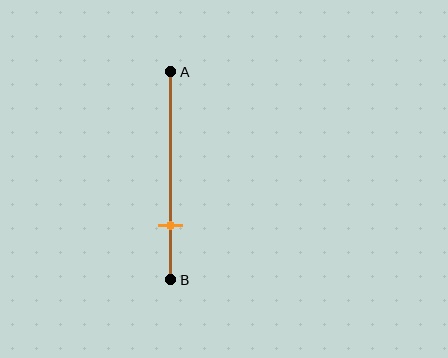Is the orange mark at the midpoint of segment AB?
No, the mark is at about 75% from A, not at the 50% midpoint.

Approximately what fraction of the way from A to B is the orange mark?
The orange mark is approximately 75% of the way from A to B.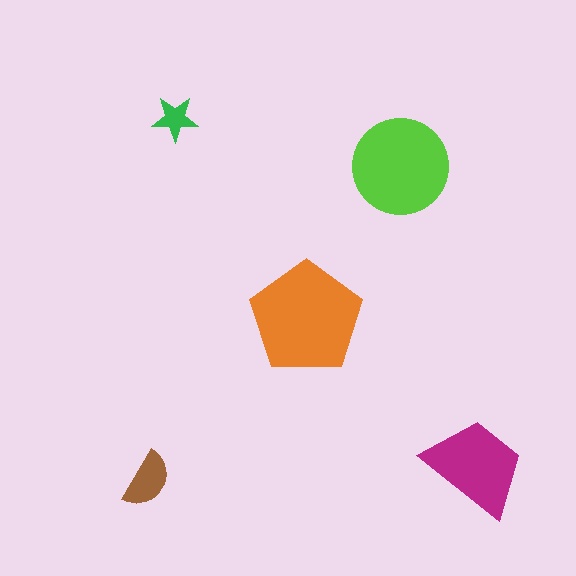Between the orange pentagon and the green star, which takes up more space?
The orange pentagon.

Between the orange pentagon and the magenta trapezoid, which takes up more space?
The orange pentagon.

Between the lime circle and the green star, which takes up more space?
The lime circle.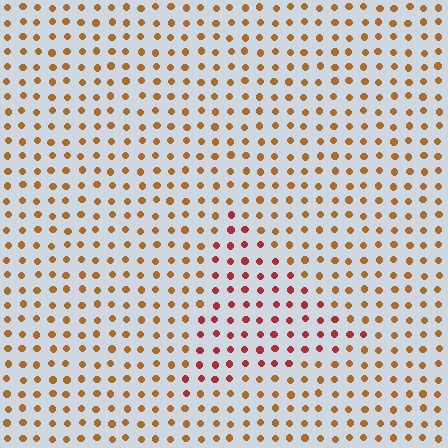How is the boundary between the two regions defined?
The boundary is defined purely by a slight shift in hue (about 34 degrees). Spacing, size, and orientation are identical on both sides.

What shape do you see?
I see a triangle.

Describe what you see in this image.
The image is filled with small brown elements in a uniform arrangement. A triangle-shaped region is visible where the elements are tinted to a slightly different hue, forming a subtle color boundary.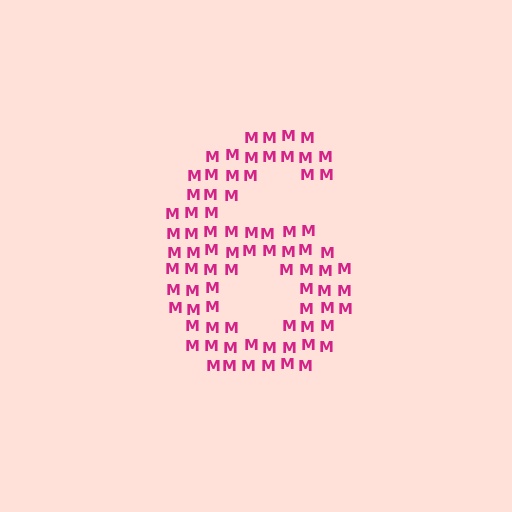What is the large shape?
The large shape is the digit 6.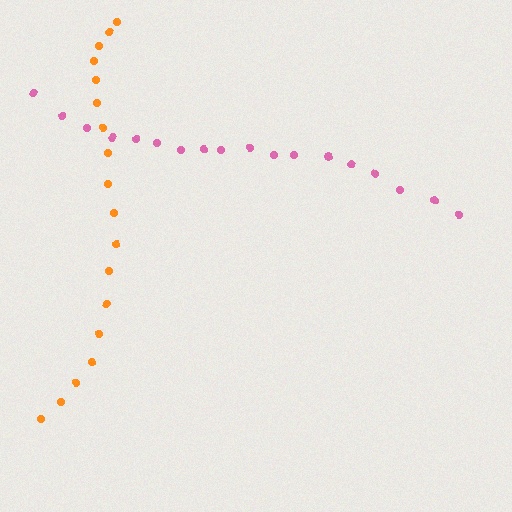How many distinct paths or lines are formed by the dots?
There are 2 distinct paths.